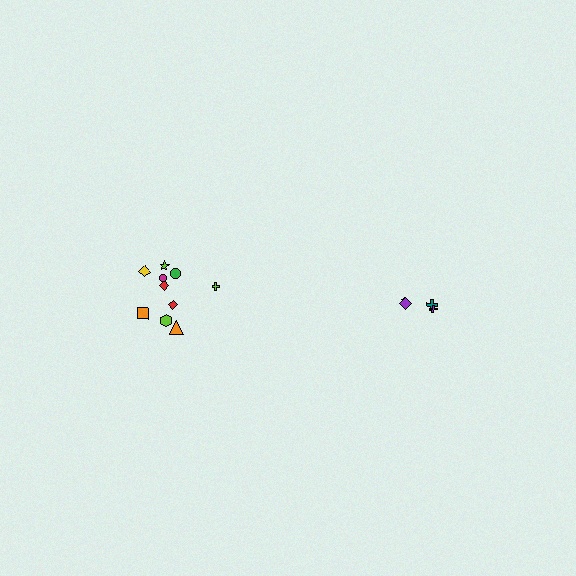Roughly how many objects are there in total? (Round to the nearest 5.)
Roughly 15 objects in total.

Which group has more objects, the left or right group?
The left group.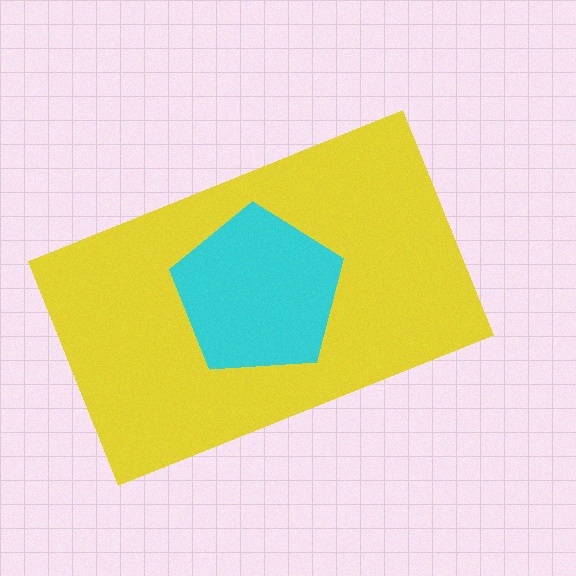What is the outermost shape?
The yellow rectangle.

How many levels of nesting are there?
2.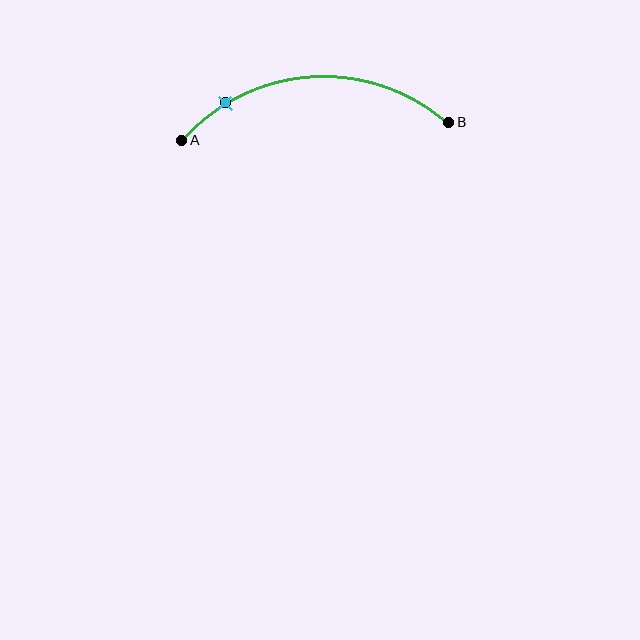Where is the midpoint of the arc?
The arc midpoint is the point on the curve farthest from the straight line joining A and B. It sits above that line.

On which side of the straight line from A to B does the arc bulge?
The arc bulges above the straight line connecting A and B.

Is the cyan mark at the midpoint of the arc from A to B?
No. The cyan mark lies on the arc but is closer to endpoint A. The arc midpoint would be at the point on the curve equidistant along the arc from both A and B.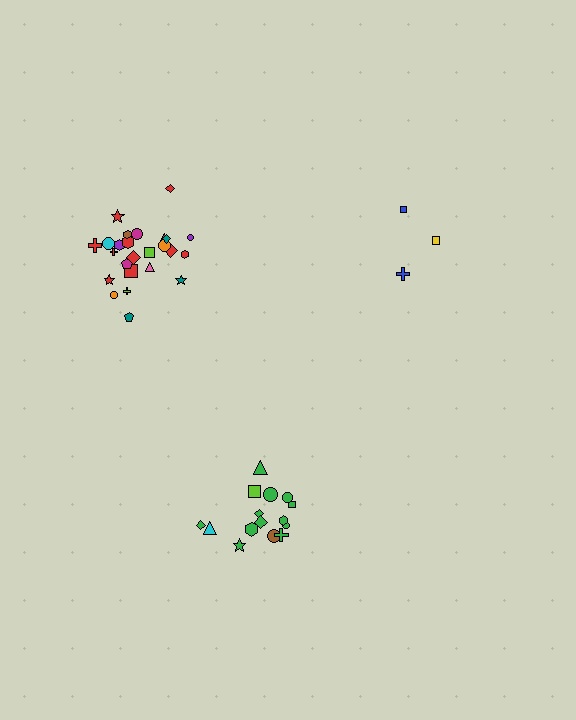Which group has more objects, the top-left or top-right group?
The top-left group.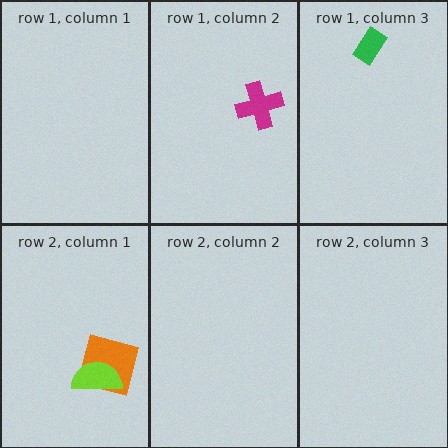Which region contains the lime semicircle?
The row 2, column 1 region.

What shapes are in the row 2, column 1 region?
The orange square, the lime semicircle.